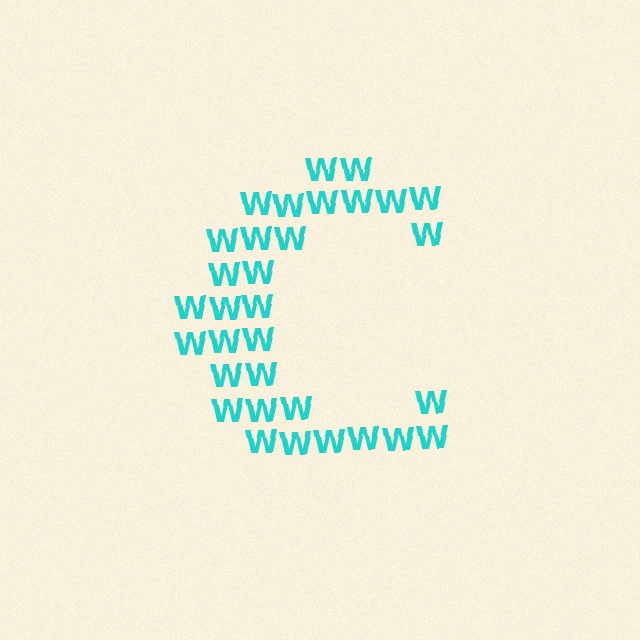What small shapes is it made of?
It is made of small letter W's.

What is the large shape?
The large shape is the letter C.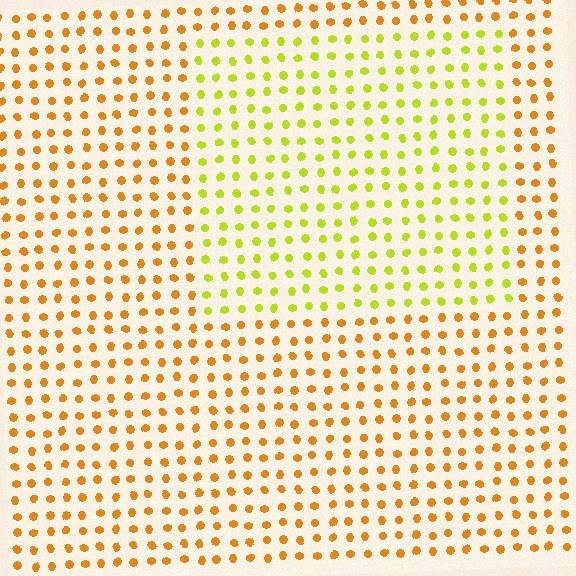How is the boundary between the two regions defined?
The boundary is defined purely by a slight shift in hue (about 42 degrees). Spacing, size, and orientation are identical on both sides.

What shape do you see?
I see a rectangle.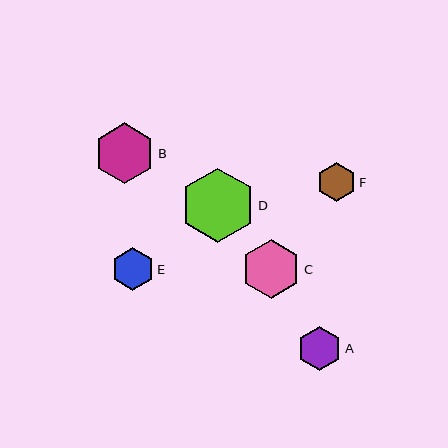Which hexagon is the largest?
Hexagon D is the largest with a size of approximately 74 pixels.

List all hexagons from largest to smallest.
From largest to smallest: D, B, C, A, E, F.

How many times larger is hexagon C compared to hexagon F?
Hexagon C is approximately 1.5 times the size of hexagon F.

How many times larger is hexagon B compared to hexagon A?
Hexagon B is approximately 1.4 times the size of hexagon A.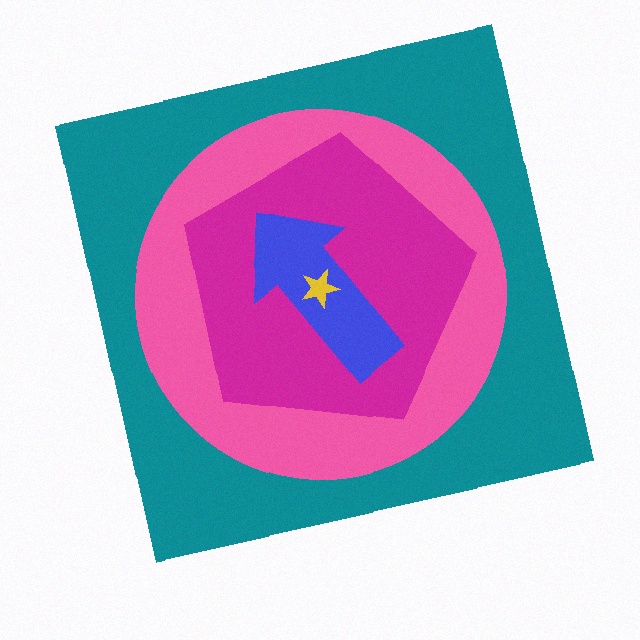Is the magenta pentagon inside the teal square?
Yes.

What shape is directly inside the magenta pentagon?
The blue arrow.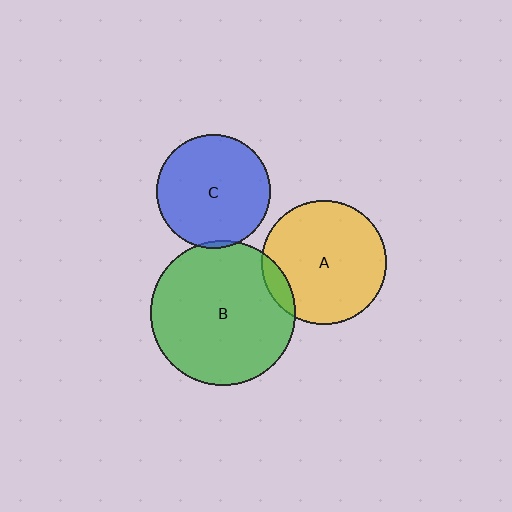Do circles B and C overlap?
Yes.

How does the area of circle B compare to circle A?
Approximately 1.4 times.